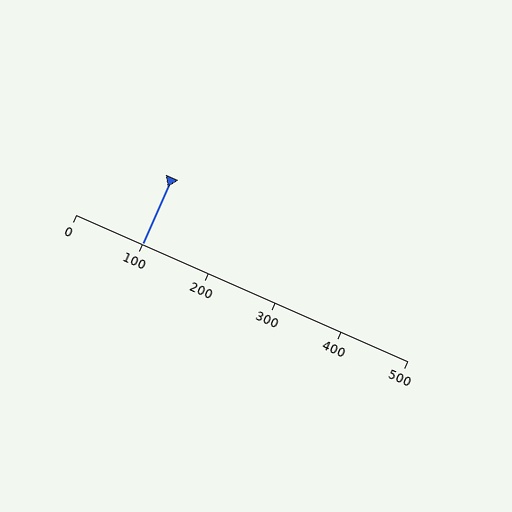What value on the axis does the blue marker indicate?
The marker indicates approximately 100.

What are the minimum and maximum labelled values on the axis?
The axis runs from 0 to 500.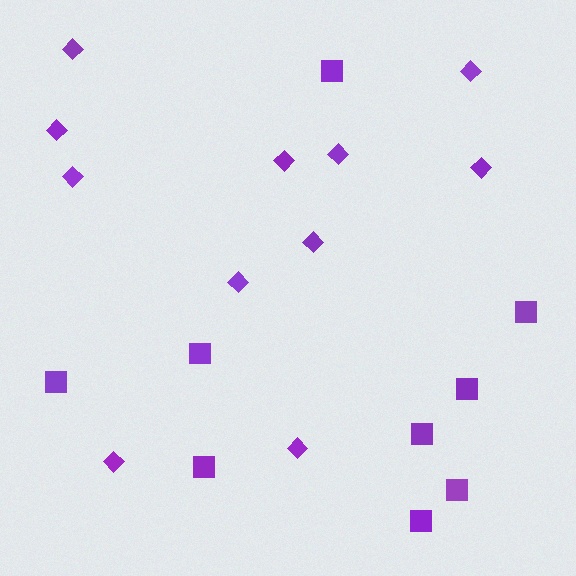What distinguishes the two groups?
There are 2 groups: one group of squares (9) and one group of diamonds (11).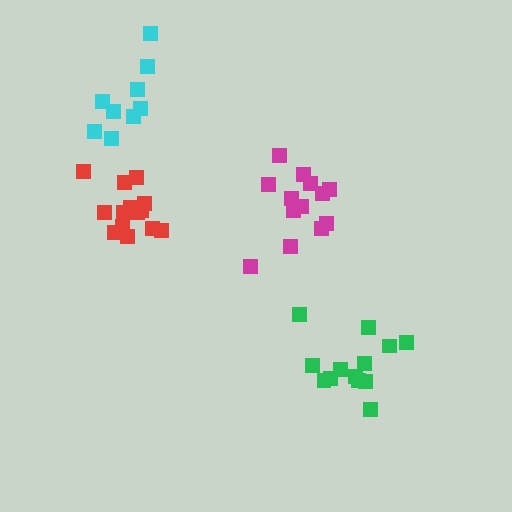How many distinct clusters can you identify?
There are 4 distinct clusters.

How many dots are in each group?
Group 1: 13 dots, Group 2: 9 dots, Group 3: 14 dots, Group 4: 13 dots (49 total).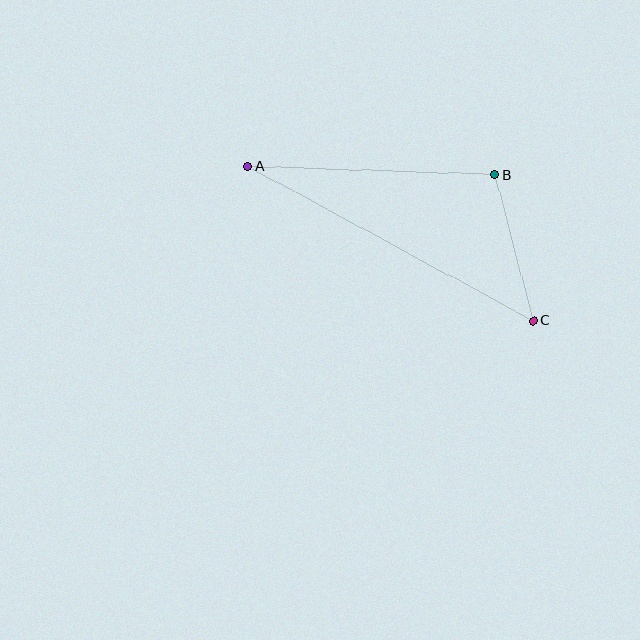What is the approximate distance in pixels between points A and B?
The distance between A and B is approximately 248 pixels.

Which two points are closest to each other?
Points B and C are closest to each other.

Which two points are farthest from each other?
Points A and C are farthest from each other.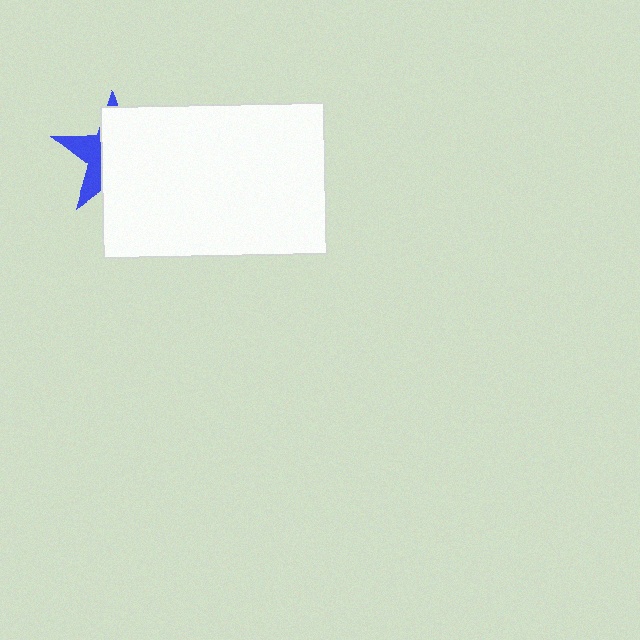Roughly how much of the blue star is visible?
A small part of it is visible (roughly 32%).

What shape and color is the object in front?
The object in front is a white rectangle.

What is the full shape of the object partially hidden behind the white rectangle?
The partially hidden object is a blue star.